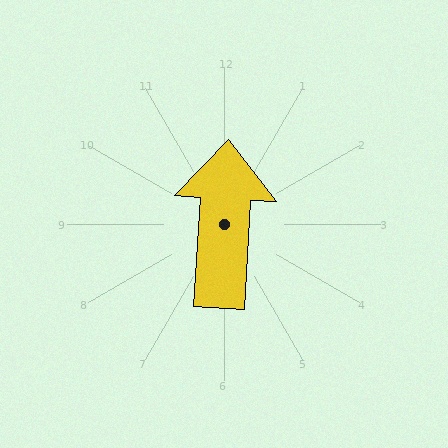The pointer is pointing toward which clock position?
Roughly 12 o'clock.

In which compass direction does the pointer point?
North.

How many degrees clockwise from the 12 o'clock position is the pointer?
Approximately 3 degrees.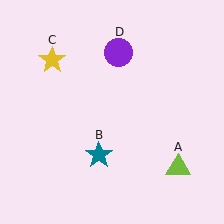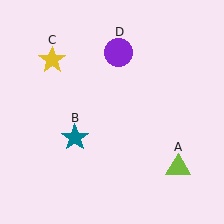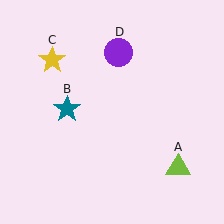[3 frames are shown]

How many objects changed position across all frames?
1 object changed position: teal star (object B).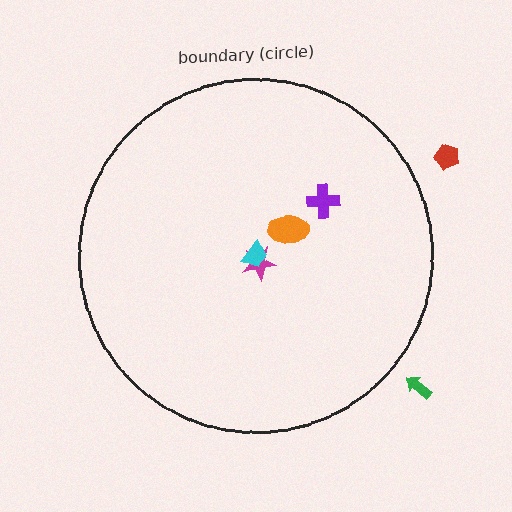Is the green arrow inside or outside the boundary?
Outside.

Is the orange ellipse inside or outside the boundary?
Inside.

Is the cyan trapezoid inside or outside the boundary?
Inside.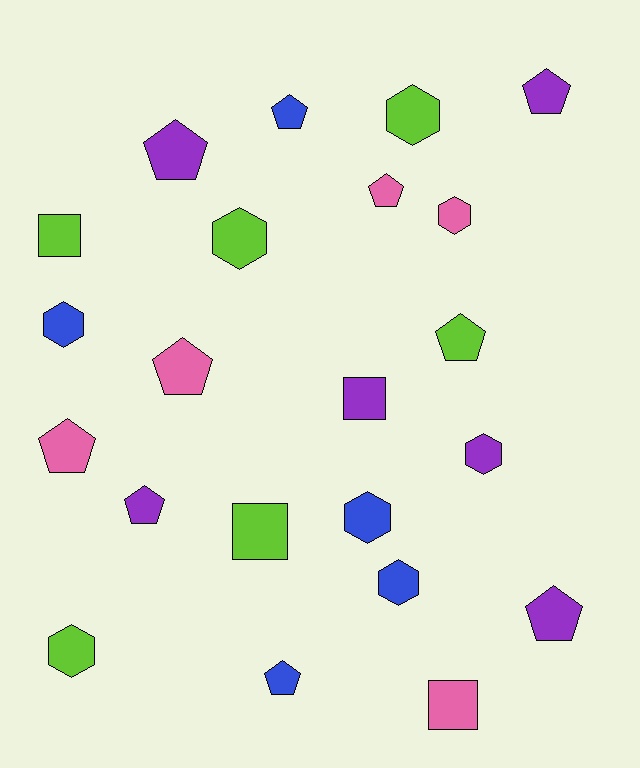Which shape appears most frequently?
Pentagon, with 10 objects.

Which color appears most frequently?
Lime, with 6 objects.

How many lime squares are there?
There are 2 lime squares.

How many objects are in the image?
There are 22 objects.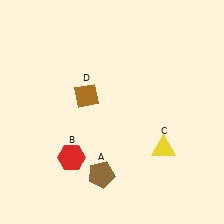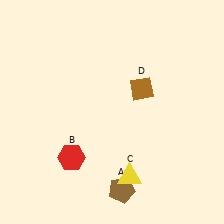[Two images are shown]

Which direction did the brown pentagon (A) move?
The brown pentagon (A) moved right.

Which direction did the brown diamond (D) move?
The brown diamond (D) moved right.